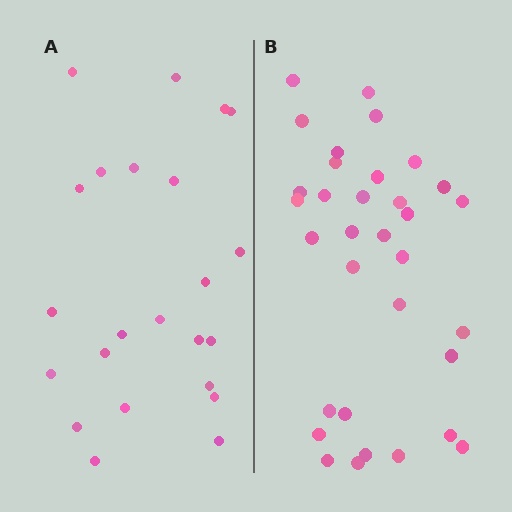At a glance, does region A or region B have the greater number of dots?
Region B (the right region) has more dots.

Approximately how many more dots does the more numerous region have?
Region B has roughly 10 or so more dots than region A.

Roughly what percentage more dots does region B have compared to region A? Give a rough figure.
About 45% more.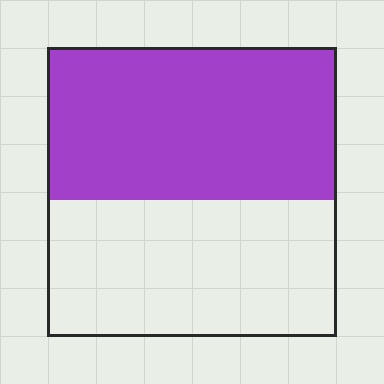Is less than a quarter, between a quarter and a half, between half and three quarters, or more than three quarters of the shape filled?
Between half and three quarters.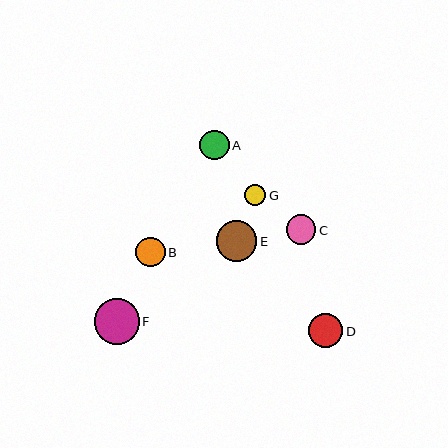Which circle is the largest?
Circle F is the largest with a size of approximately 45 pixels.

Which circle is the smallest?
Circle G is the smallest with a size of approximately 22 pixels.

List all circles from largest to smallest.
From largest to smallest: F, E, D, C, A, B, G.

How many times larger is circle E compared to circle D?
Circle E is approximately 1.2 times the size of circle D.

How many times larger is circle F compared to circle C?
Circle F is approximately 1.5 times the size of circle C.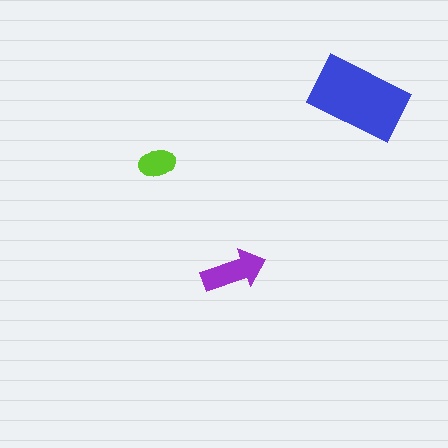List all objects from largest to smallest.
The blue rectangle, the purple arrow, the lime ellipse.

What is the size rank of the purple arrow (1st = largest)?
2nd.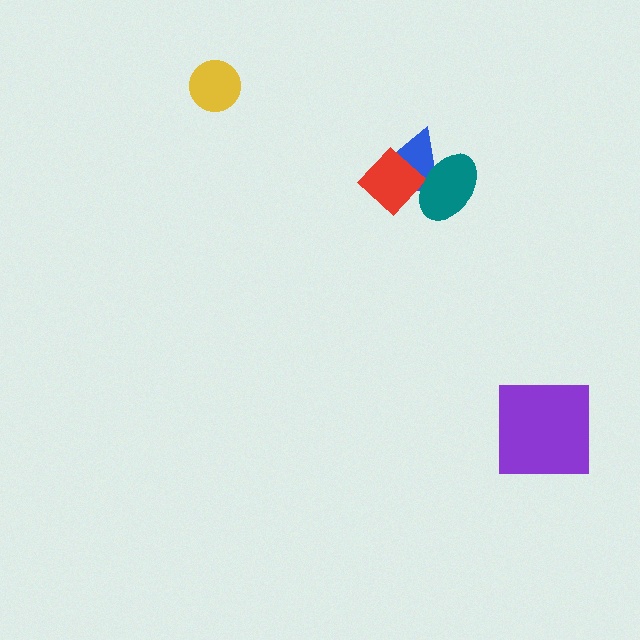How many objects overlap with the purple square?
0 objects overlap with the purple square.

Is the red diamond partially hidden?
Yes, it is partially covered by another shape.